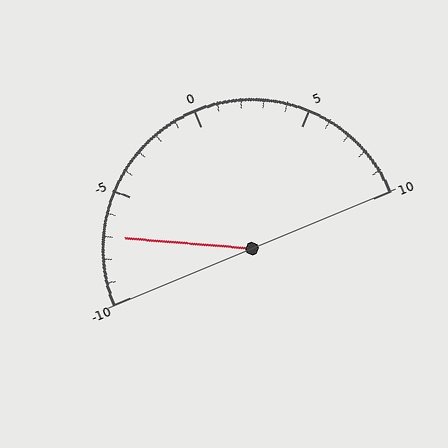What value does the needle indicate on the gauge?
The needle indicates approximately -7.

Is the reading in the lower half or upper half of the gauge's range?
The reading is in the lower half of the range (-10 to 10).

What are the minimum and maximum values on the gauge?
The gauge ranges from -10 to 10.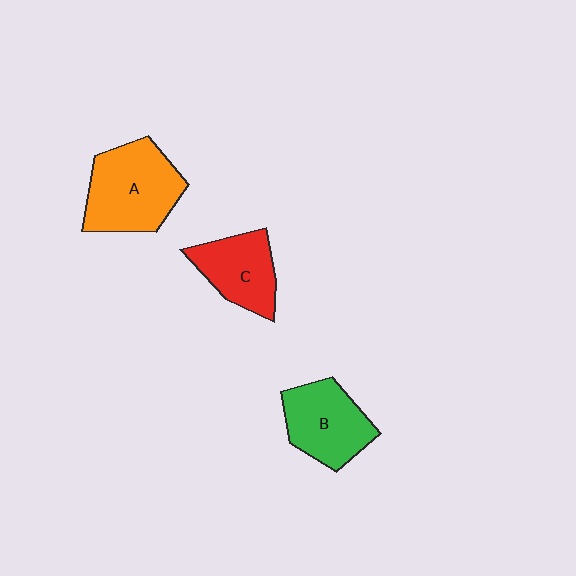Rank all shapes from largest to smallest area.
From largest to smallest: A (orange), B (green), C (red).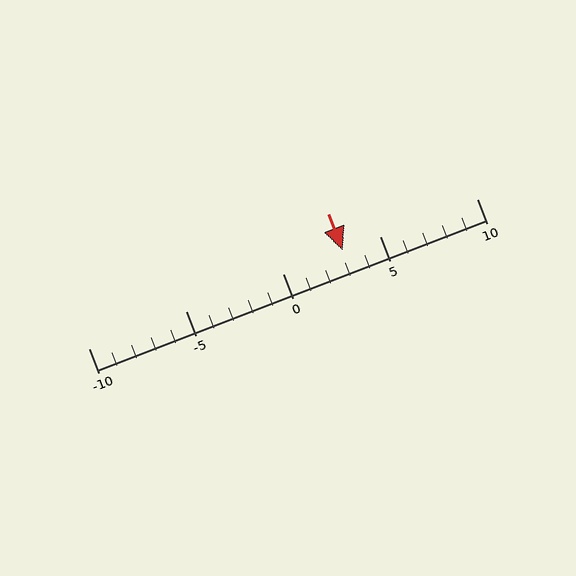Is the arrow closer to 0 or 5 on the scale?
The arrow is closer to 5.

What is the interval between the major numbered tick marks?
The major tick marks are spaced 5 units apart.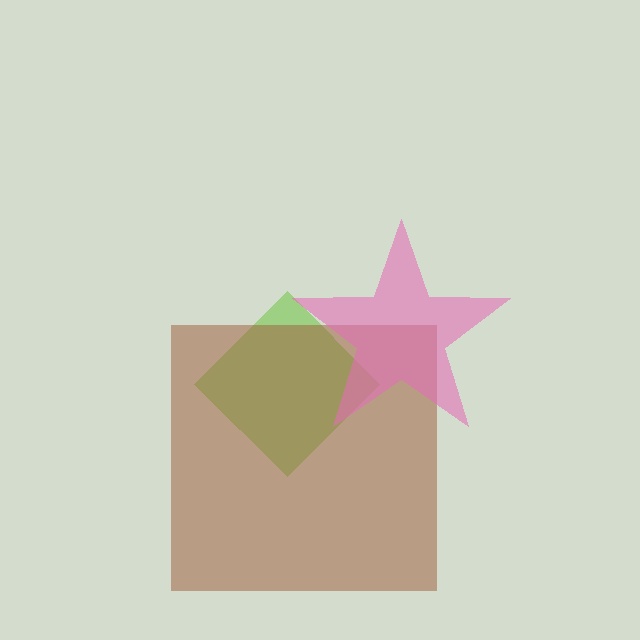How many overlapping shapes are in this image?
There are 3 overlapping shapes in the image.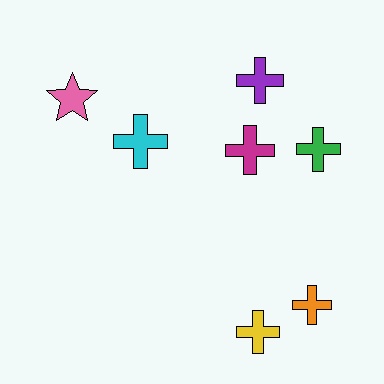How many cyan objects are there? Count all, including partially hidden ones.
There is 1 cyan object.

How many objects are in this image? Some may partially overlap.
There are 7 objects.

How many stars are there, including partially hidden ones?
There is 1 star.